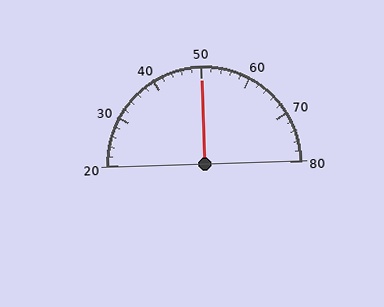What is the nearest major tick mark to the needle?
The nearest major tick mark is 50.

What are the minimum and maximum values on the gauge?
The gauge ranges from 20 to 80.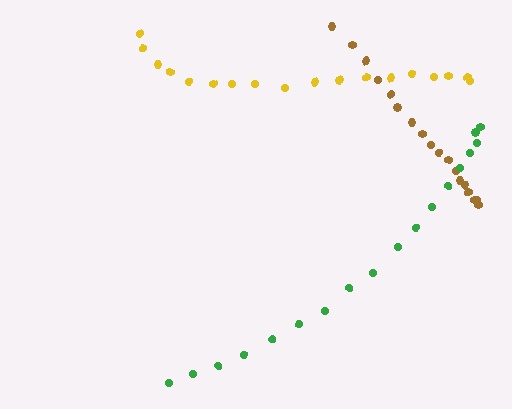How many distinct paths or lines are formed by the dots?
There are 3 distinct paths.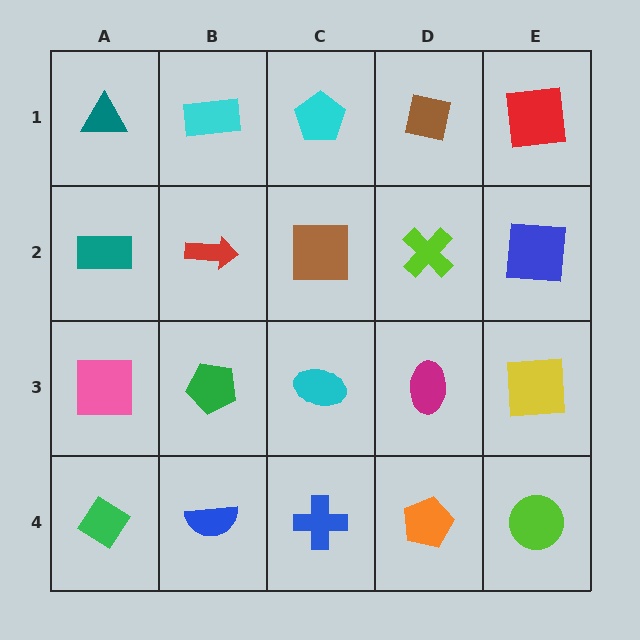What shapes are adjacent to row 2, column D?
A brown square (row 1, column D), a magenta ellipse (row 3, column D), a brown square (row 2, column C), a blue square (row 2, column E).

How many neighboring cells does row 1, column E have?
2.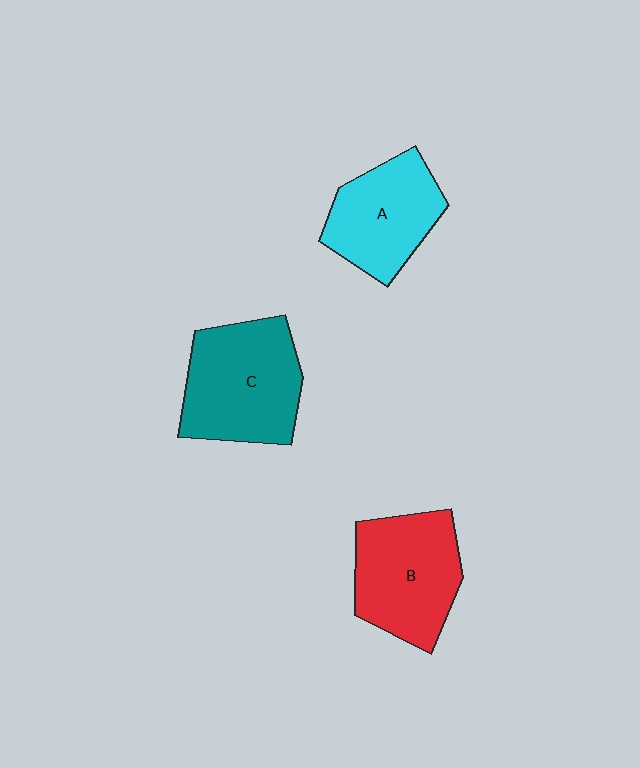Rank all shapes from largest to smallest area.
From largest to smallest: C (teal), B (red), A (cyan).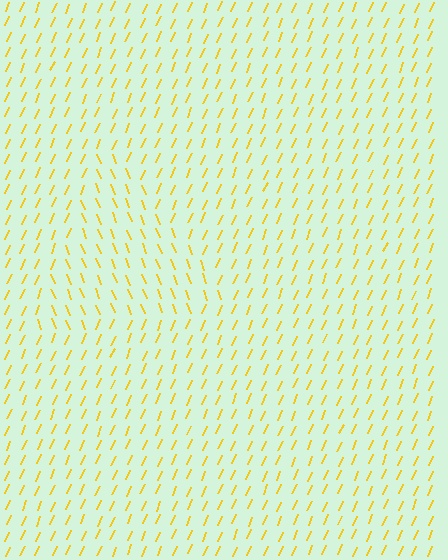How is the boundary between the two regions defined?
The boundary is defined purely by a change in line orientation (approximately 45 degrees difference). All lines are the same color and thickness.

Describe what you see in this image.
The image is filled with small yellow line segments. A triangle region in the image has lines oriented differently from the surrounding lines, creating a visible texture boundary.